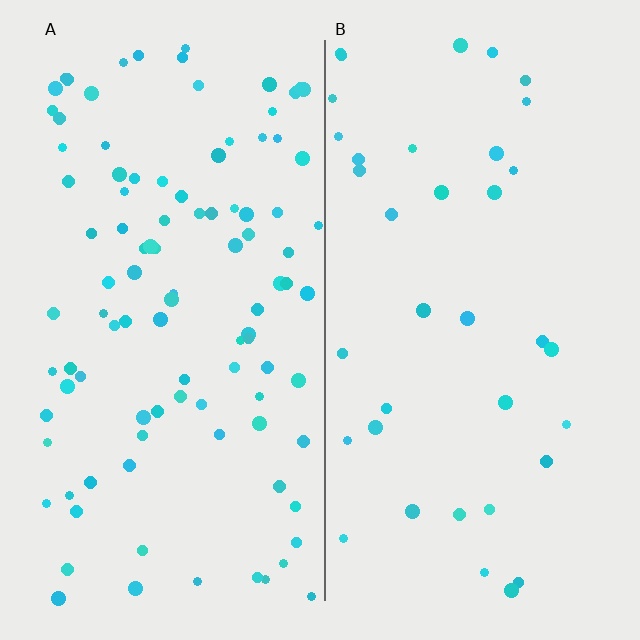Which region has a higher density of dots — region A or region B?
A (the left).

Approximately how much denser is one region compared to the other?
Approximately 2.7× — region A over region B.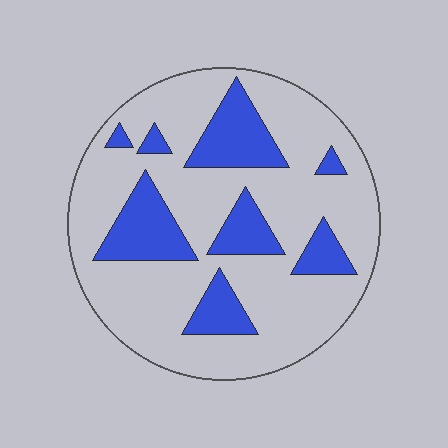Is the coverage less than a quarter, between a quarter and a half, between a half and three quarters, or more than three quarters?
Less than a quarter.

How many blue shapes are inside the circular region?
8.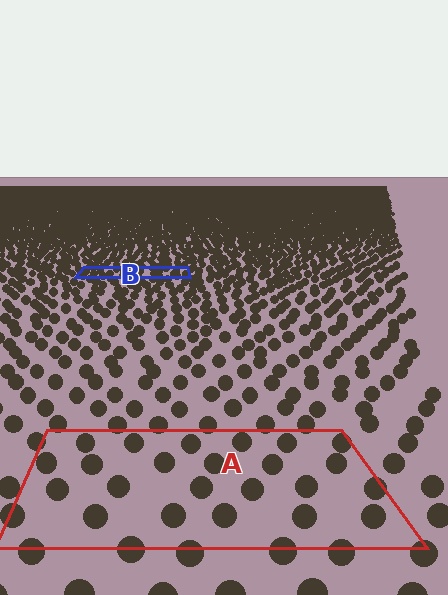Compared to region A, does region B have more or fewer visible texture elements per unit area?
Region B has more texture elements per unit area — they are packed more densely because it is farther away.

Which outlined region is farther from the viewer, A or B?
Region B is farther from the viewer — the texture elements inside it appear smaller and more densely packed.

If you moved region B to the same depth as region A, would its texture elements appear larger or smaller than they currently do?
They would appear larger. At a closer depth, the same texture elements are projected at a bigger on-screen size.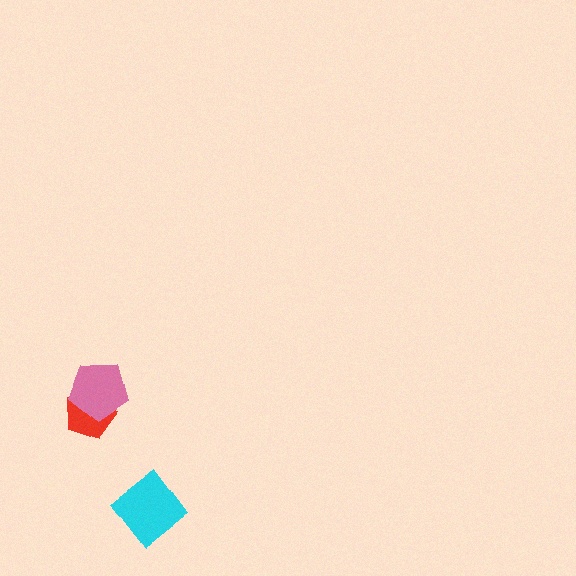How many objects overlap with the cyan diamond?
0 objects overlap with the cyan diamond.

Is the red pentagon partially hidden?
Yes, it is partially covered by another shape.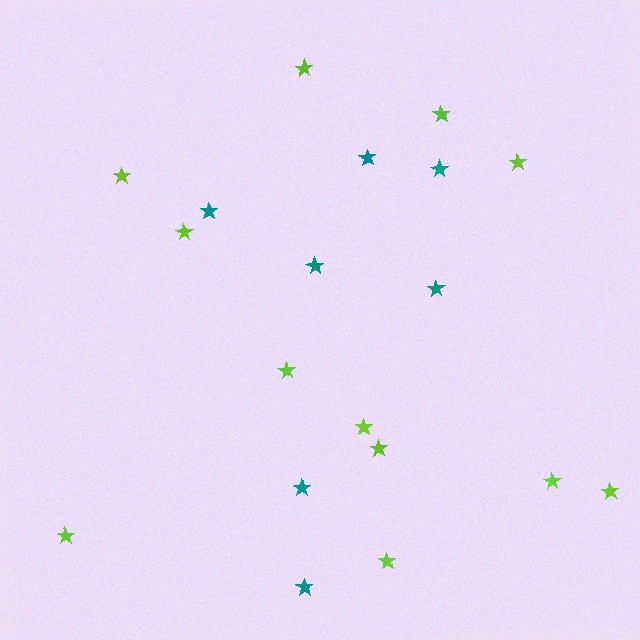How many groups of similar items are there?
There are 2 groups: one group of teal stars (7) and one group of lime stars (12).